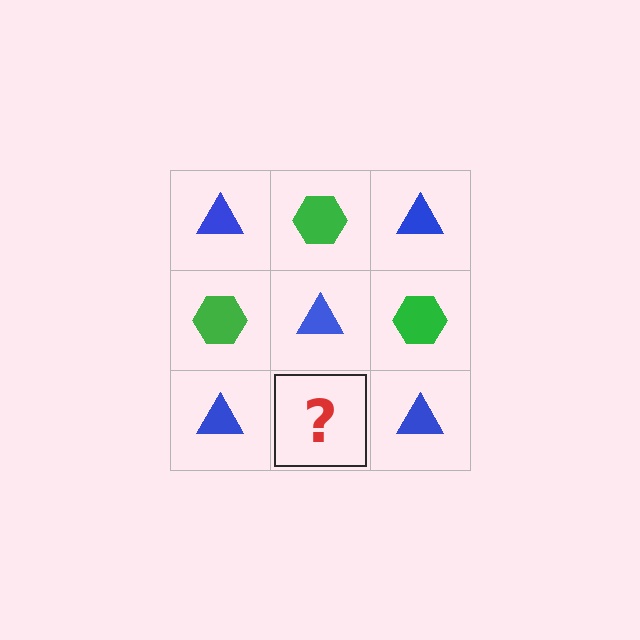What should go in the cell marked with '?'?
The missing cell should contain a green hexagon.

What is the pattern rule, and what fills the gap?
The rule is that it alternates blue triangle and green hexagon in a checkerboard pattern. The gap should be filled with a green hexagon.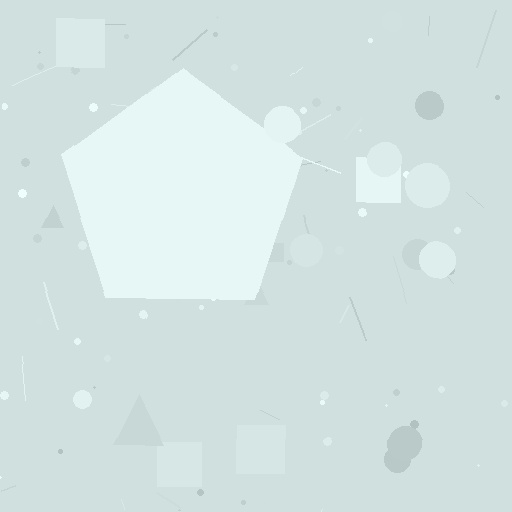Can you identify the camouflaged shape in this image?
The camouflaged shape is a pentagon.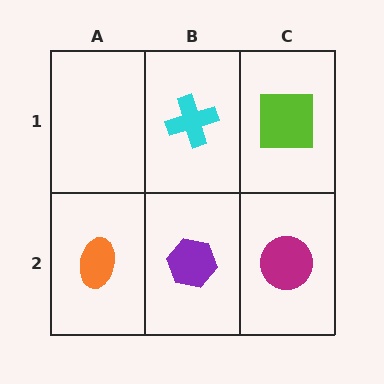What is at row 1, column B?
A cyan cross.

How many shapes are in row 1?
2 shapes.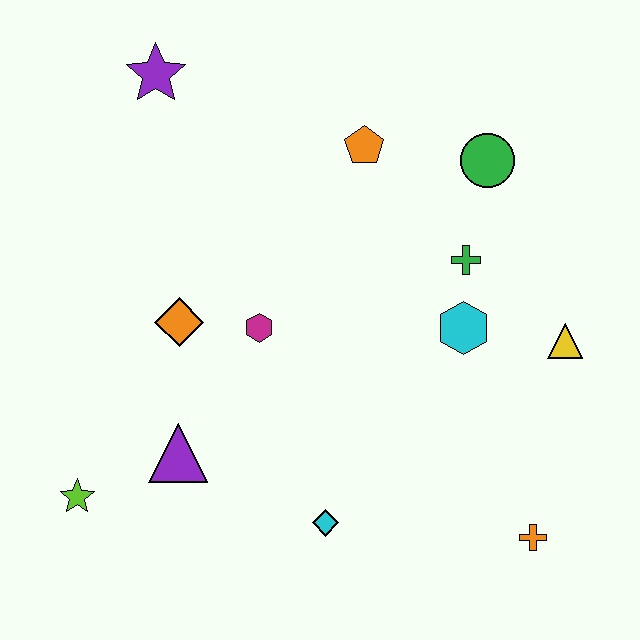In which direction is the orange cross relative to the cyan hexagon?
The orange cross is below the cyan hexagon.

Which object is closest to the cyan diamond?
The purple triangle is closest to the cyan diamond.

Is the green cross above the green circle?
No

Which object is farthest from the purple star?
The orange cross is farthest from the purple star.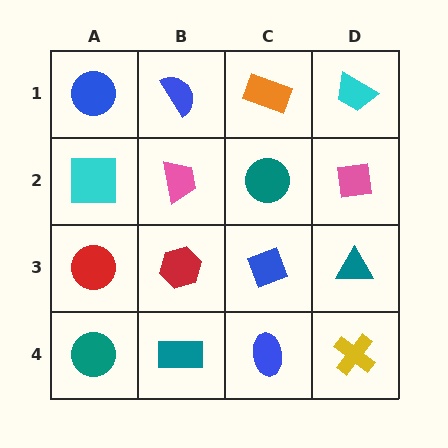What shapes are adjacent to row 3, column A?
A cyan square (row 2, column A), a teal circle (row 4, column A), a red hexagon (row 3, column B).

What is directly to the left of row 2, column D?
A teal circle.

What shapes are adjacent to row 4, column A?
A red circle (row 3, column A), a teal rectangle (row 4, column B).